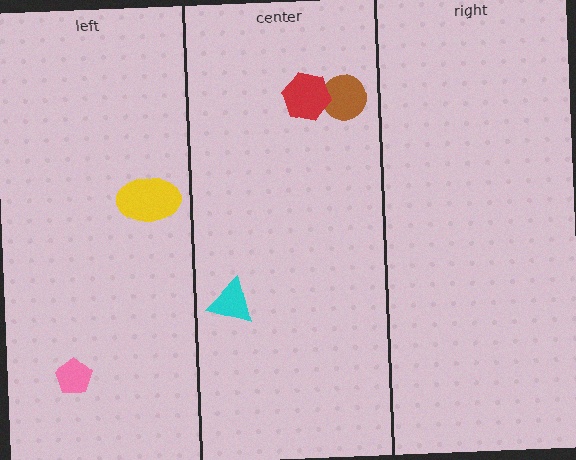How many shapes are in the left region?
2.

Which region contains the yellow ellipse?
The left region.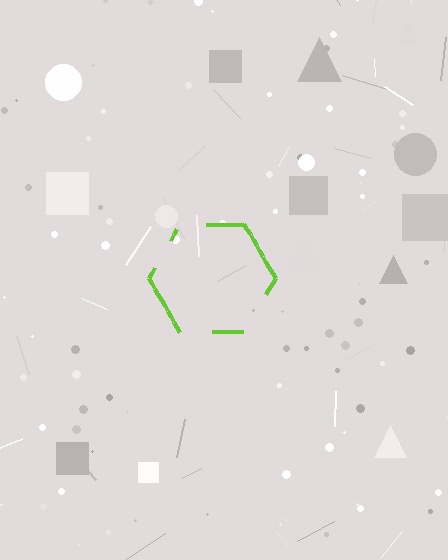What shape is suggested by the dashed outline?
The dashed outline suggests a hexagon.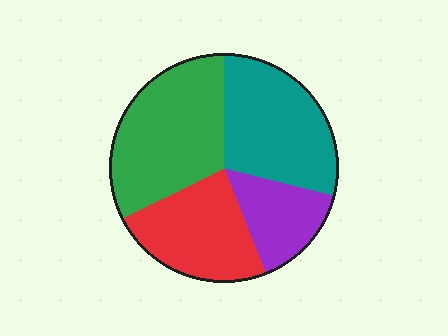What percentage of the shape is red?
Red takes up less than a quarter of the shape.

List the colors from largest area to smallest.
From largest to smallest: green, teal, red, purple.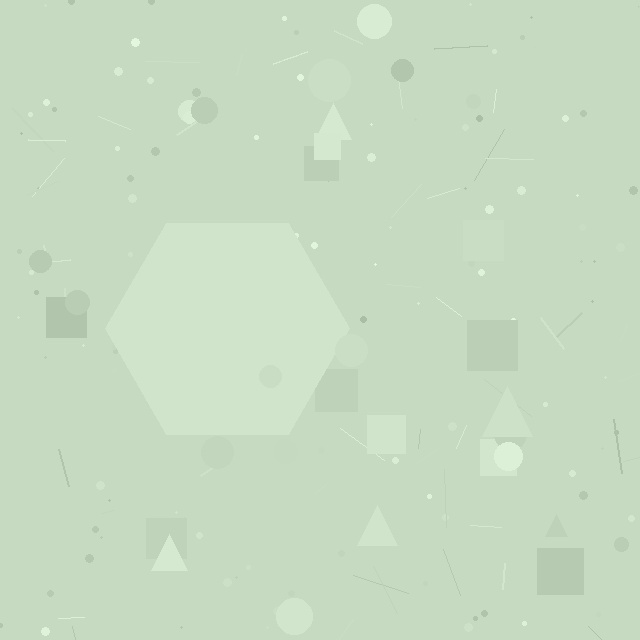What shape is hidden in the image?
A hexagon is hidden in the image.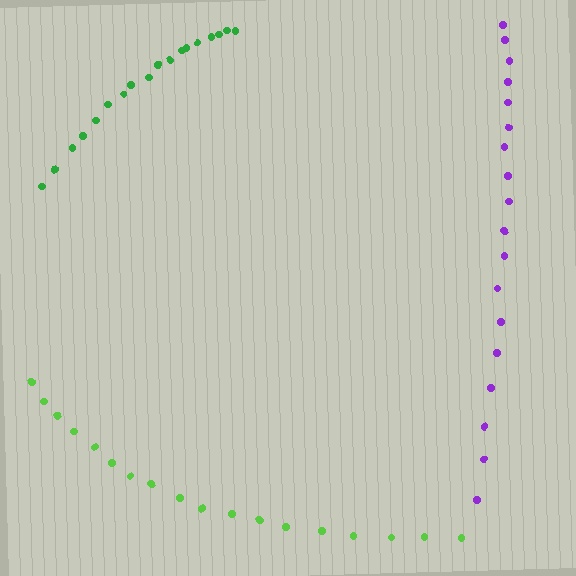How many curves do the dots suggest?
There are 3 distinct paths.